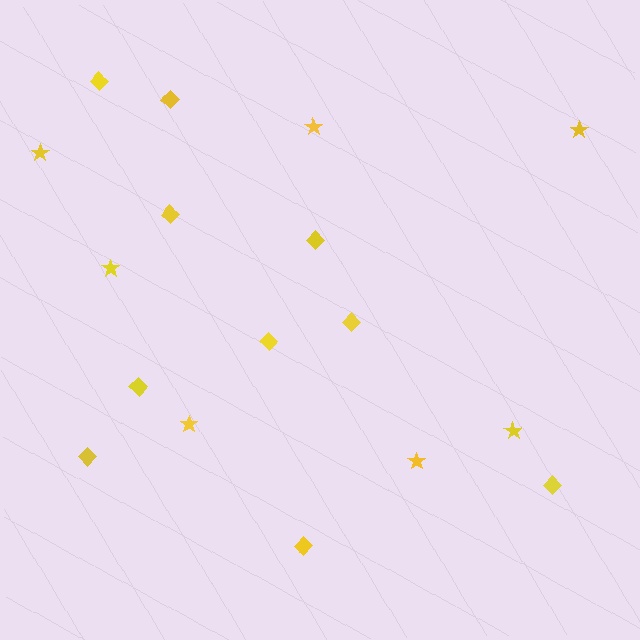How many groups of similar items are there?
There are 2 groups: one group of diamonds (10) and one group of stars (7).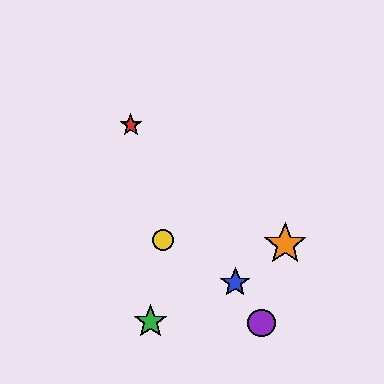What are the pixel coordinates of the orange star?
The orange star is at (285, 244).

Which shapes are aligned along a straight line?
The red star, the blue star, the purple circle are aligned along a straight line.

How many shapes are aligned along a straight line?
3 shapes (the red star, the blue star, the purple circle) are aligned along a straight line.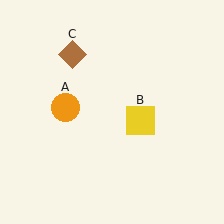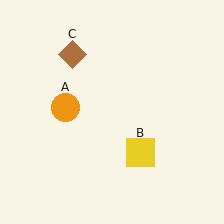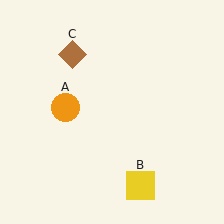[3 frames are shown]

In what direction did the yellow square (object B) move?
The yellow square (object B) moved down.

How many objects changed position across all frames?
1 object changed position: yellow square (object B).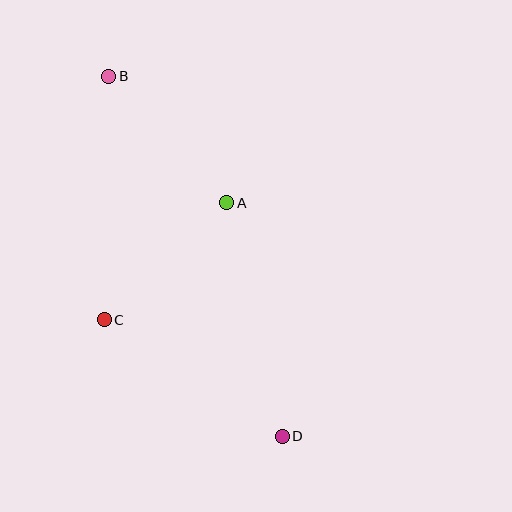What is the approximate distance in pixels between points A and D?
The distance between A and D is approximately 240 pixels.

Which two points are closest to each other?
Points A and C are closest to each other.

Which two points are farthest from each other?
Points B and D are farthest from each other.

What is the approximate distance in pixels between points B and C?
The distance between B and C is approximately 243 pixels.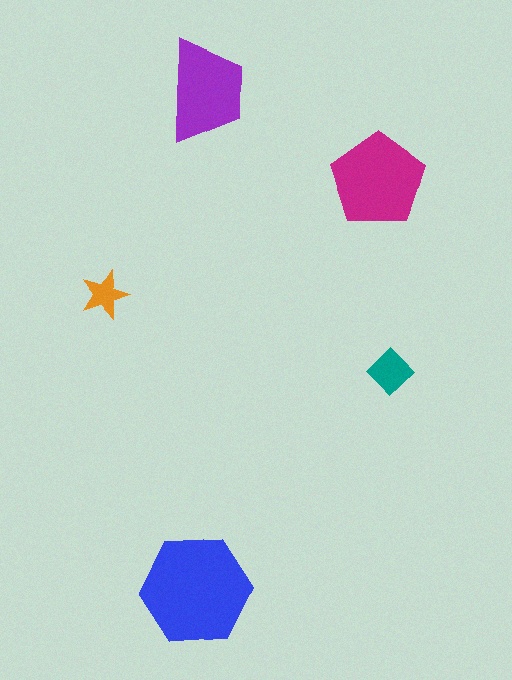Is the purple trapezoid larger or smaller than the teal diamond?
Larger.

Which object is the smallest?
The orange star.